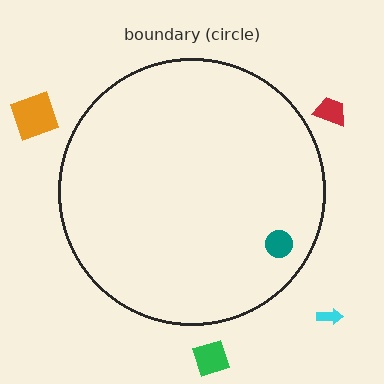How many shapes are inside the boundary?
1 inside, 4 outside.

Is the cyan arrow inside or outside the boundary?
Outside.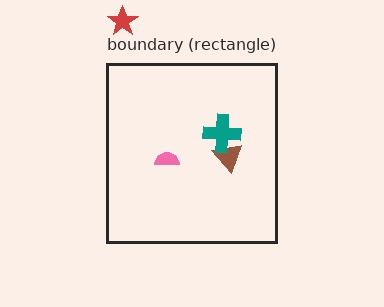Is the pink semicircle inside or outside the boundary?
Inside.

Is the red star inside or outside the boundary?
Outside.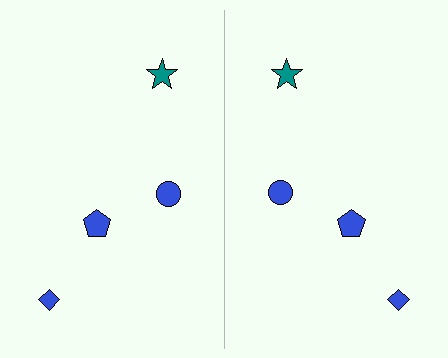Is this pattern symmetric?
Yes, this pattern has bilateral (reflection) symmetry.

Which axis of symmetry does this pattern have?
The pattern has a vertical axis of symmetry running through the center of the image.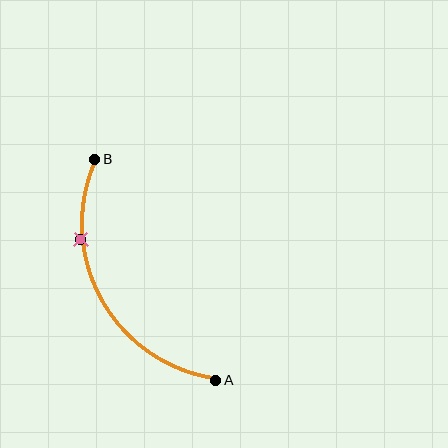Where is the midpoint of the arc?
The arc midpoint is the point on the curve farthest from the straight line joining A and B. It sits to the left of that line.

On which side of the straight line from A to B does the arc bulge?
The arc bulges to the left of the straight line connecting A and B.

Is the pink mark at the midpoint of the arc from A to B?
No. The pink mark lies on the arc but is closer to endpoint B. The arc midpoint would be at the point on the curve equidistant along the arc from both A and B.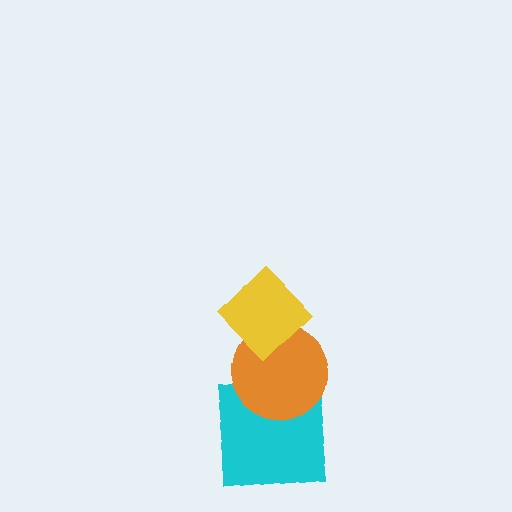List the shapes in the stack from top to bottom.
From top to bottom: the yellow diamond, the orange circle, the cyan square.